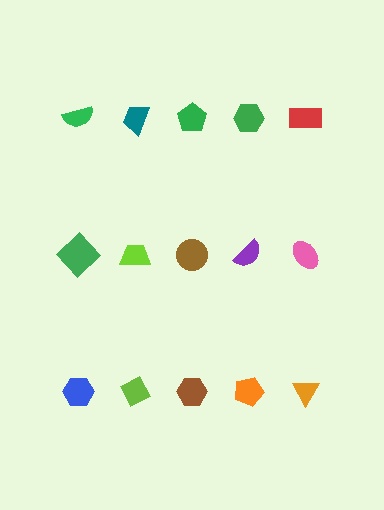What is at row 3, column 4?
An orange pentagon.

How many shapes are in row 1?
5 shapes.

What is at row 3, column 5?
An orange triangle.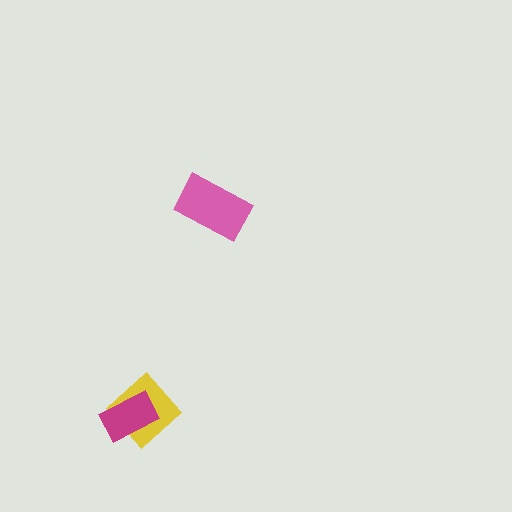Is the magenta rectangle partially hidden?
No, no other shape covers it.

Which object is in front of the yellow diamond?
The magenta rectangle is in front of the yellow diamond.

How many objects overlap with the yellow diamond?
1 object overlaps with the yellow diamond.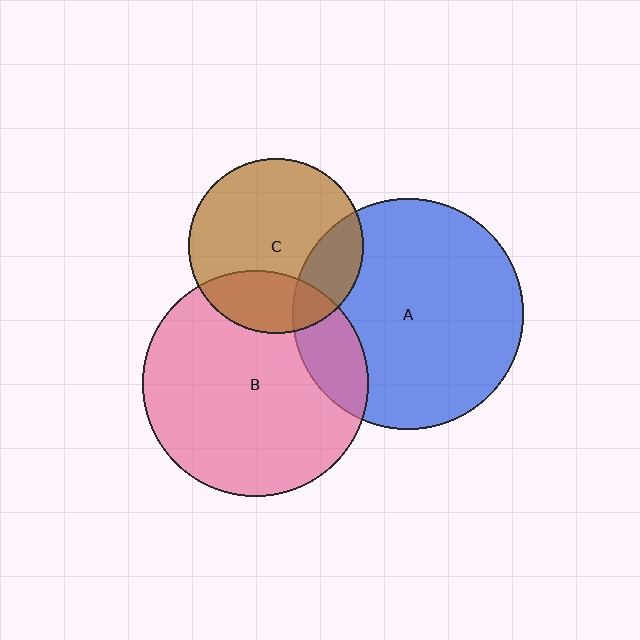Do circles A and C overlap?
Yes.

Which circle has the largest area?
Circle A (blue).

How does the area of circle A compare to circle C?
Approximately 1.7 times.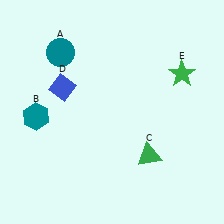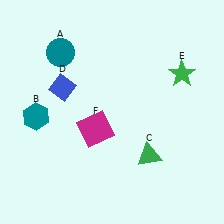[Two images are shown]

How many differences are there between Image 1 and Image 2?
There is 1 difference between the two images.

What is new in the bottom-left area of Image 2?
A magenta square (F) was added in the bottom-left area of Image 2.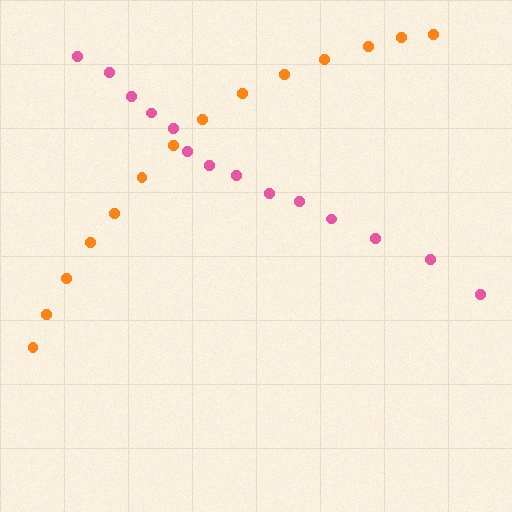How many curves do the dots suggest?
There are 2 distinct paths.